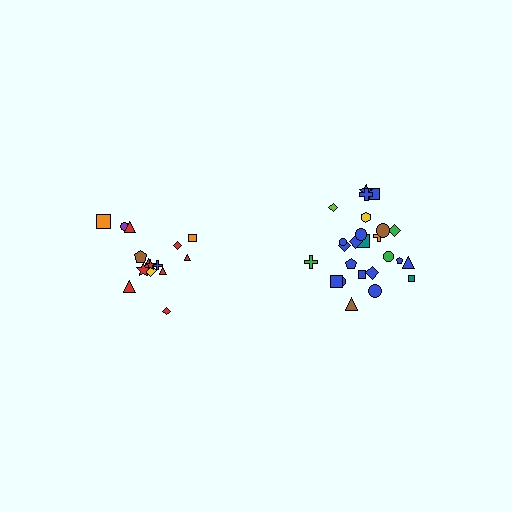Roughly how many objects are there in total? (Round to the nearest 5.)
Roughly 40 objects in total.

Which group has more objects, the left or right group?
The right group.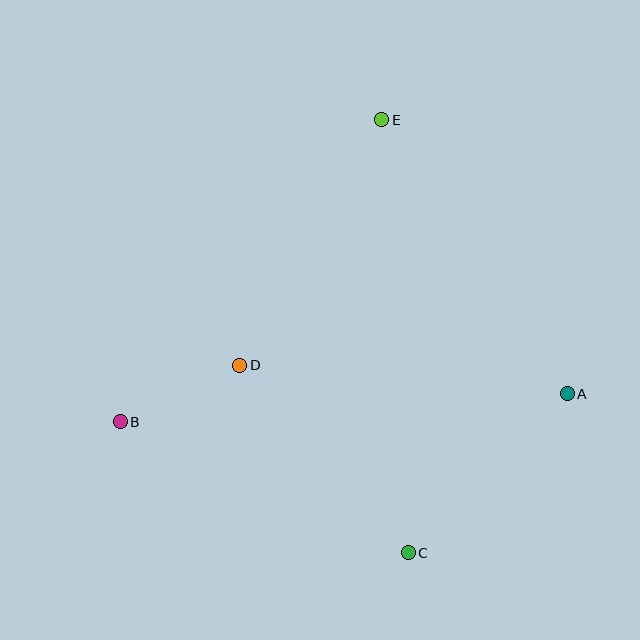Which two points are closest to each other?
Points B and D are closest to each other.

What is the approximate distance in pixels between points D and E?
The distance between D and E is approximately 283 pixels.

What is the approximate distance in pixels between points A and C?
The distance between A and C is approximately 225 pixels.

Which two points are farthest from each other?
Points A and B are farthest from each other.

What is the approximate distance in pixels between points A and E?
The distance between A and E is approximately 331 pixels.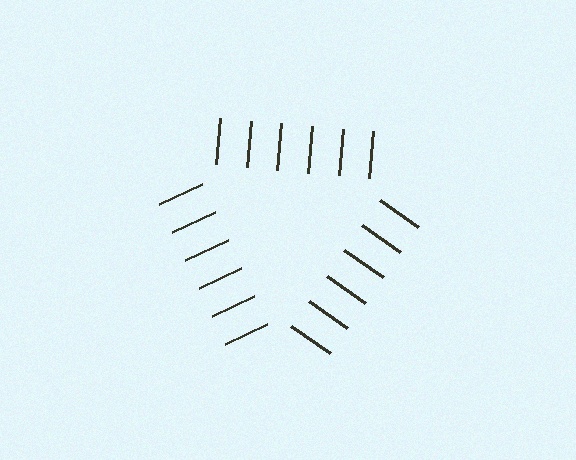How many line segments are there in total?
18 — 6 along each of the 3 edges.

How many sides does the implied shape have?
3 sides — the line-ends trace a triangle.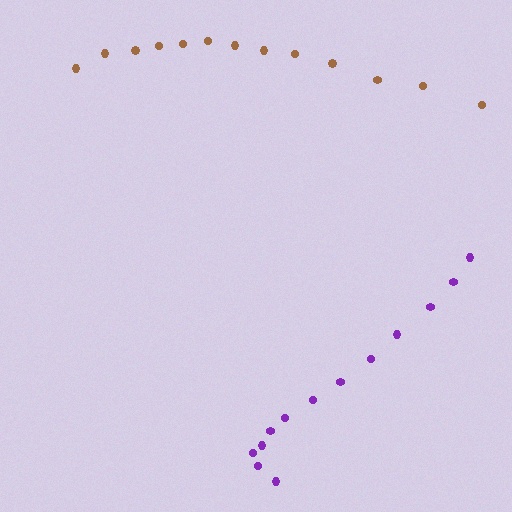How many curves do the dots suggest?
There are 2 distinct paths.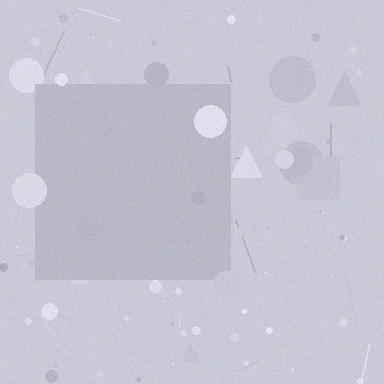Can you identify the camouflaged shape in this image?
The camouflaged shape is a square.